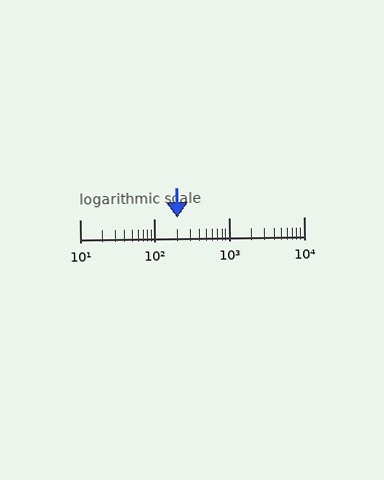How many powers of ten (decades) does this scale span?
The scale spans 3 decades, from 10 to 10000.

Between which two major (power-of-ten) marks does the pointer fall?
The pointer is between 100 and 1000.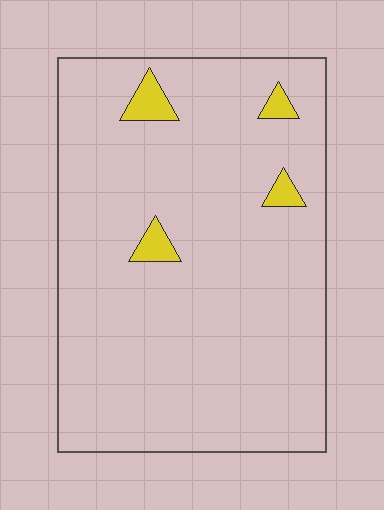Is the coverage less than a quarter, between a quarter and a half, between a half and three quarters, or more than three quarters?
Less than a quarter.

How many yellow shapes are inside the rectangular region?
4.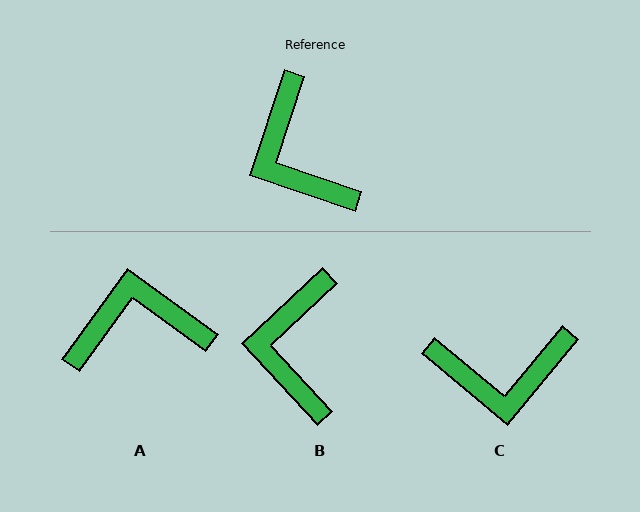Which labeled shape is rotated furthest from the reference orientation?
A, about 107 degrees away.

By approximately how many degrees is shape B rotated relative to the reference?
Approximately 28 degrees clockwise.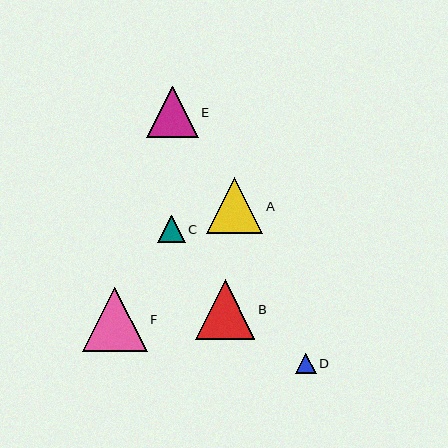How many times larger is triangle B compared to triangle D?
Triangle B is approximately 2.9 times the size of triangle D.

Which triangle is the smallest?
Triangle D is the smallest with a size of approximately 21 pixels.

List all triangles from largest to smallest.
From largest to smallest: F, B, A, E, C, D.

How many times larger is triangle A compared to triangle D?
Triangle A is approximately 2.7 times the size of triangle D.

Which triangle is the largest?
Triangle F is the largest with a size of approximately 64 pixels.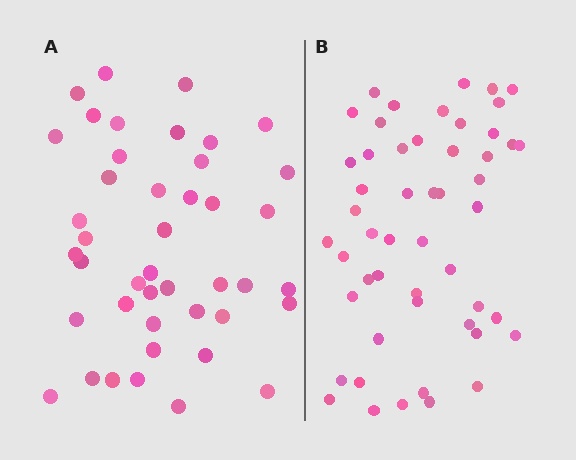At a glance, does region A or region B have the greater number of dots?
Region B (the right region) has more dots.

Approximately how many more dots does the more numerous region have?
Region B has roughly 8 or so more dots than region A.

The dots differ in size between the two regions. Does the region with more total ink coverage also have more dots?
No. Region A has more total ink coverage because its dots are larger, but region B actually contains more individual dots. Total area can be misleading — the number of items is what matters here.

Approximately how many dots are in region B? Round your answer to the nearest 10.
About 50 dots. (The exact count is 51, which rounds to 50.)